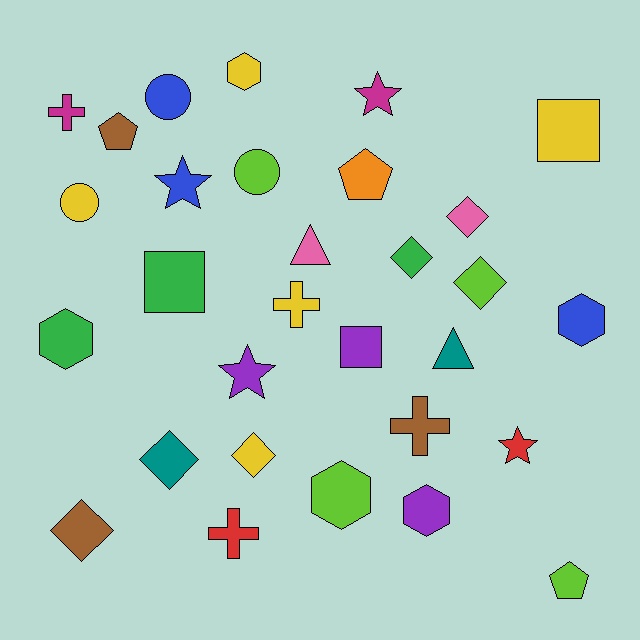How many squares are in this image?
There are 3 squares.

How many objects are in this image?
There are 30 objects.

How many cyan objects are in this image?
There are no cyan objects.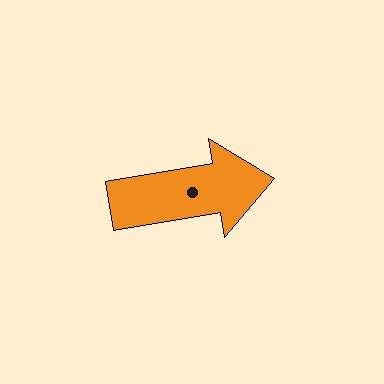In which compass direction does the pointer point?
East.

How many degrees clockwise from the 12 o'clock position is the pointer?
Approximately 81 degrees.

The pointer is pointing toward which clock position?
Roughly 3 o'clock.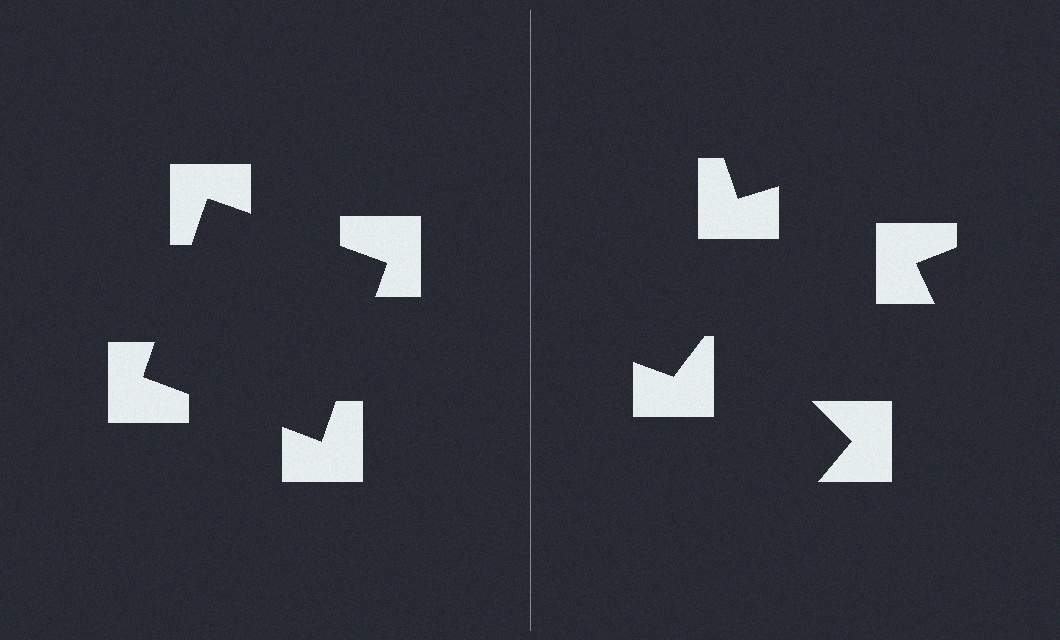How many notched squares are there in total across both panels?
8 — 4 on each side.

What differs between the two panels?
The notched squares are positioned identically on both sides; only the wedge orientations differ. On the left they align to a square; on the right they are misaligned.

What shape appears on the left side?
An illusory square.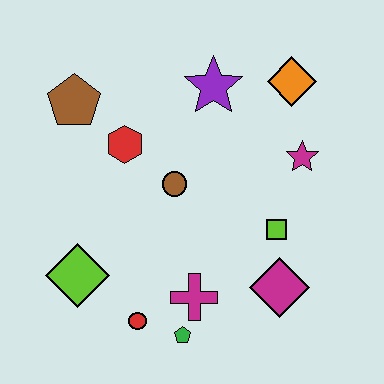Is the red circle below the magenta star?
Yes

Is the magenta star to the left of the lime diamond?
No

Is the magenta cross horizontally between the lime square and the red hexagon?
Yes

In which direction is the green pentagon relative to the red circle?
The green pentagon is to the right of the red circle.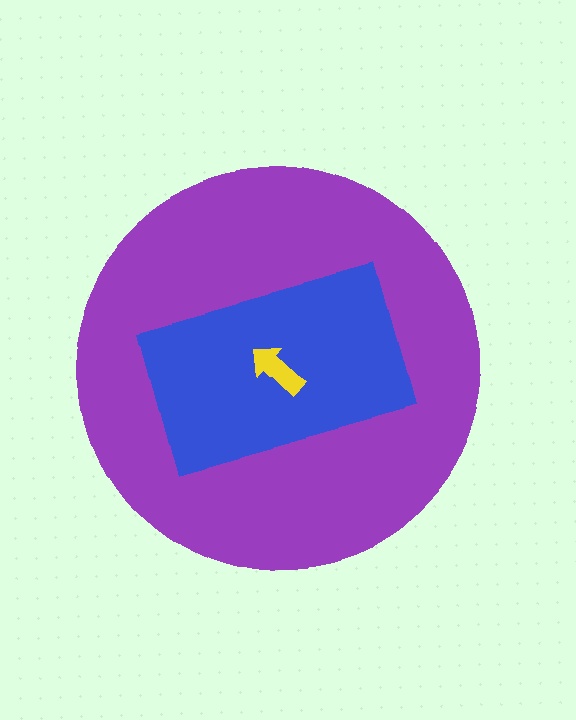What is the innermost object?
The yellow arrow.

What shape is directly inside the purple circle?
The blue rectangle.